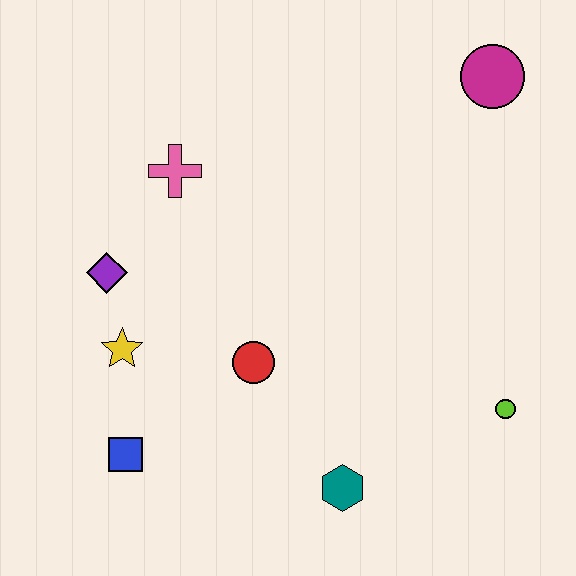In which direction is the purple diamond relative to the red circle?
The purple diamond is to the left of the red circle.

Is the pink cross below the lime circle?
No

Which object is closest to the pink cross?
The purple diamond is closest to the pink cross.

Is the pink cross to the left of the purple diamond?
No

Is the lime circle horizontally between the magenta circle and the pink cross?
No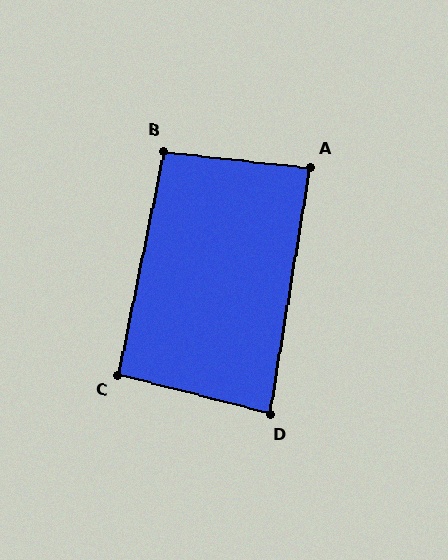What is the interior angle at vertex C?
Approximately 93 degrees (approximately right).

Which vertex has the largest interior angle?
B, at approximately 95 degrees.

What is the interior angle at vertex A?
Approximately 87 degrees (approximately right).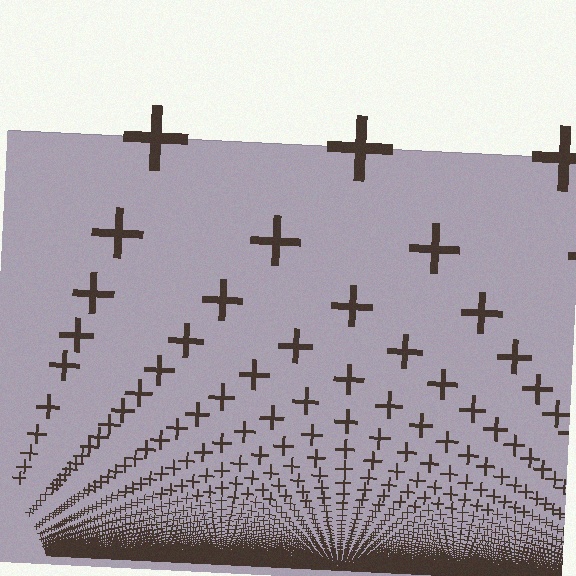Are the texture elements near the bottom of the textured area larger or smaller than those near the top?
Smaller. The gradient is inverted — elements near the bottom are smaller and denser.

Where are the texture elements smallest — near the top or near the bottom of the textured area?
Near the bottom.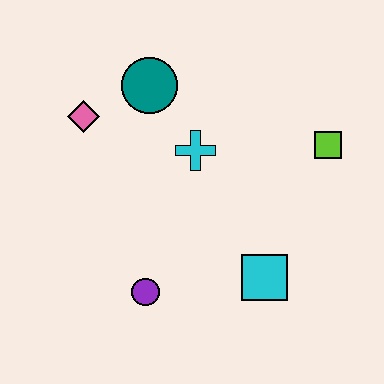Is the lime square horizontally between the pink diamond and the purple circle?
No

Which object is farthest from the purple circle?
The lime square is farthest from the purple circle.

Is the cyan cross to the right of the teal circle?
Yes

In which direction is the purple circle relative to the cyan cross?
The purple circle is below the cyan cross.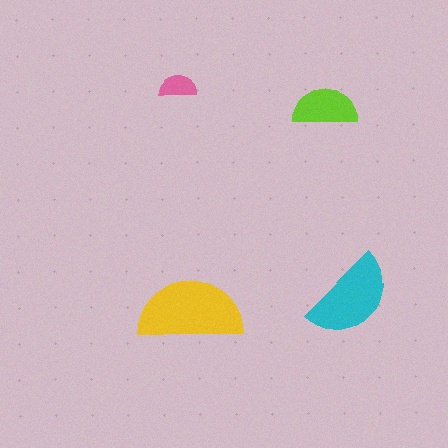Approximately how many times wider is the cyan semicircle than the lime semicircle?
About 1.5 times wider.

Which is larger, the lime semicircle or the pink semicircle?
The lime one.